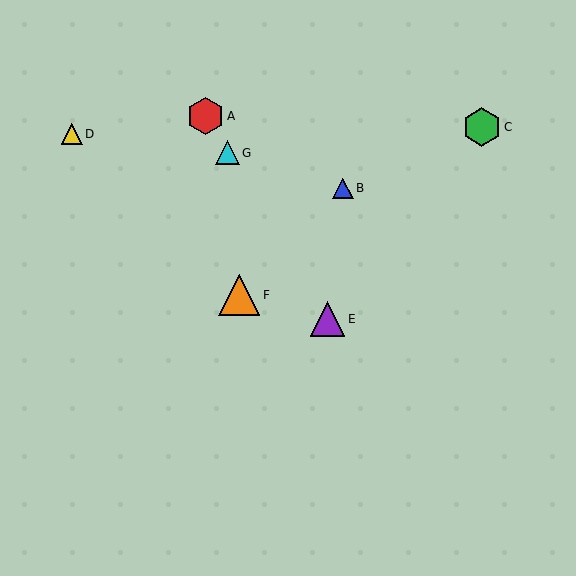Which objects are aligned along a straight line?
Objects A, E, G are aligned along a straight line.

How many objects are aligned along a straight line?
3 objects (A, E, G) are aligned along a straight line.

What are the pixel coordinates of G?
Object G is at (227, 153).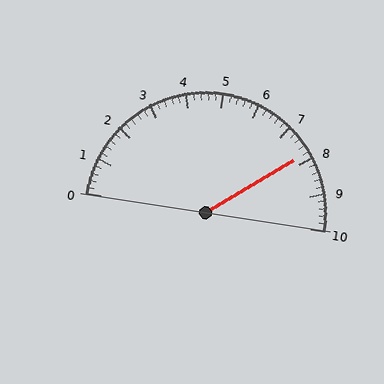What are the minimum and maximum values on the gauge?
The gauge ranges from 0 to 10.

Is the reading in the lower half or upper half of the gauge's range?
The reading is in the upper half of the range (0 to 10).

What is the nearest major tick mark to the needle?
The nearest major tick mark is 8.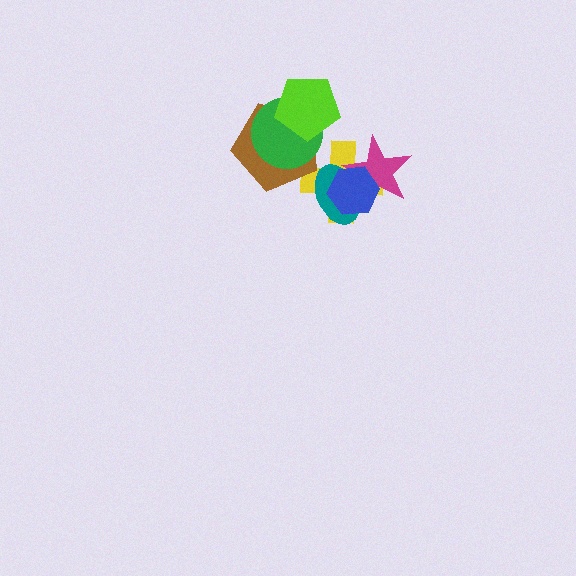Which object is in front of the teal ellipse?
The blue hexagon is in front of the teal ellipse.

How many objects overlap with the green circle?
2 objects overlap with the green circle.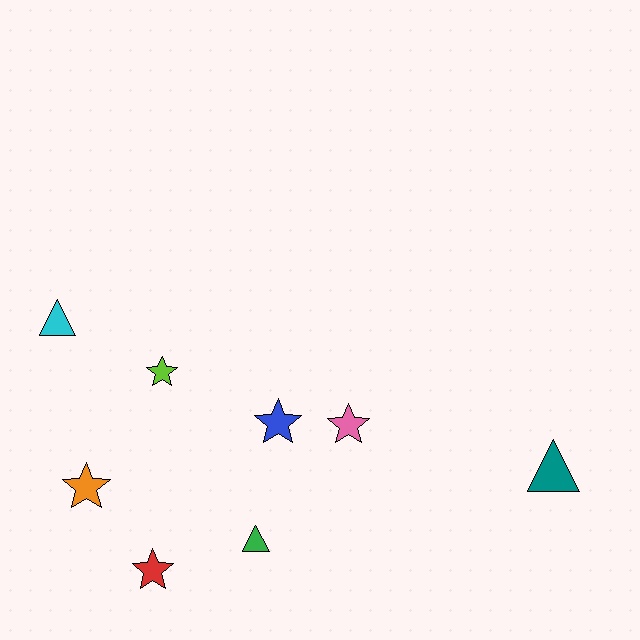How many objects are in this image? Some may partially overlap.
There are 8 objects.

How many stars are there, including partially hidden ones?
There are 5 stars.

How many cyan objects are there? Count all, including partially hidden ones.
There is 1 cyan object.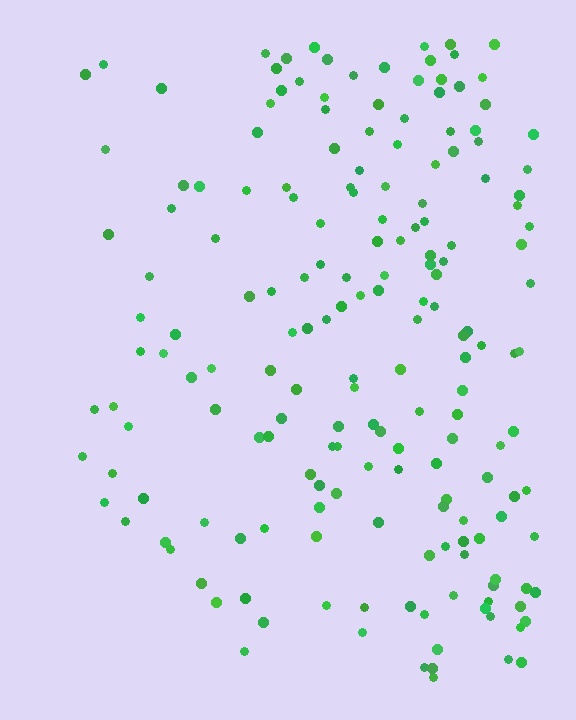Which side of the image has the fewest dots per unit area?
The left.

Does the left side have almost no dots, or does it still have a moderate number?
Still a moderate number, just noticeably fewer than the right.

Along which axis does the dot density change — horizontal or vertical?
Horizontal.